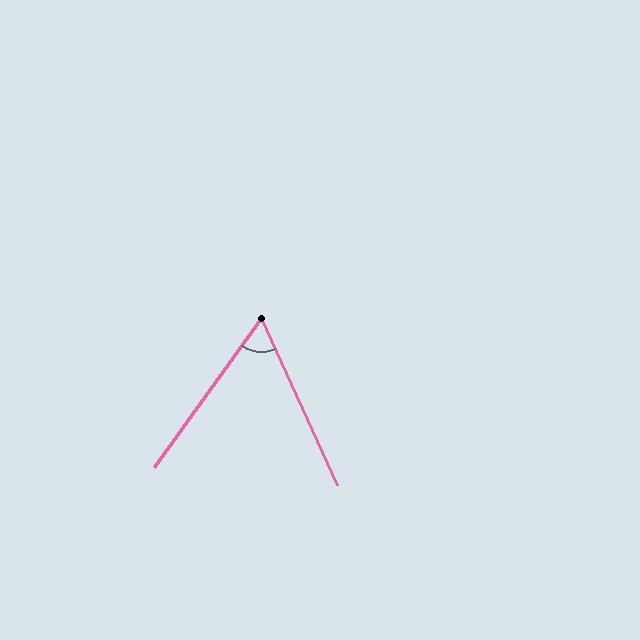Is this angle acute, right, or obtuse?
It is acute.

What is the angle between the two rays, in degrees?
Approximately 60 degrees.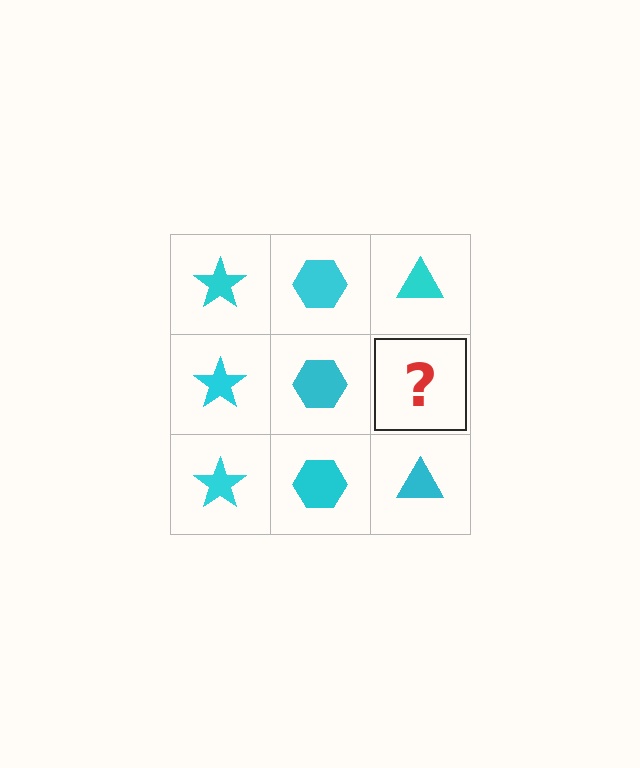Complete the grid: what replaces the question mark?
The question mark should be replaced with a cyan triangle.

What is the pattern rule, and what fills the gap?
The rule is that each column has a consistent shape. The gap should be filled with a cyan triangle.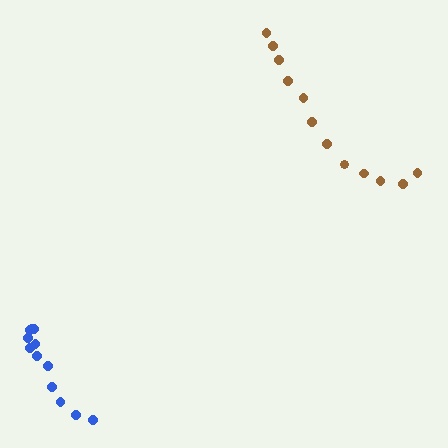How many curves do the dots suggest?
There are 2 distinct paths.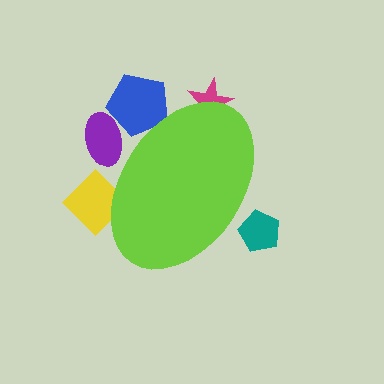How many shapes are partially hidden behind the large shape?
5 shapes are partially hidden.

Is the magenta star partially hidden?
Yes, the magenta star is partially hidden behind the lime ellipse.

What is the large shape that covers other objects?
A lime ellipse.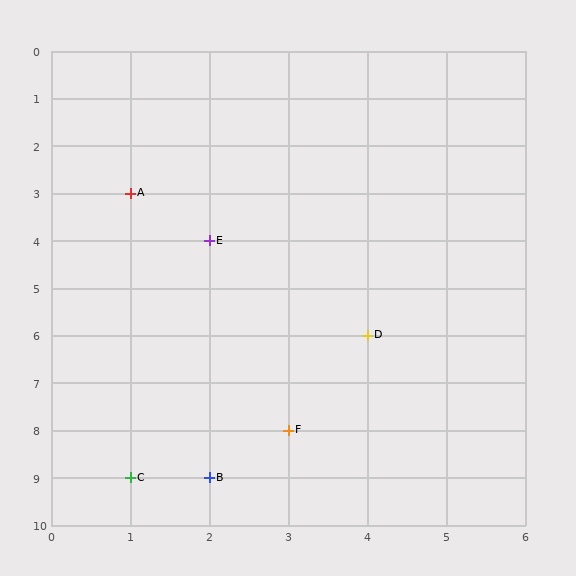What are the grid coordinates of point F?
Point F is at grid coordinates (3, 8).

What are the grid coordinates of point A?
Point A is at grid coordinates (1, 3).